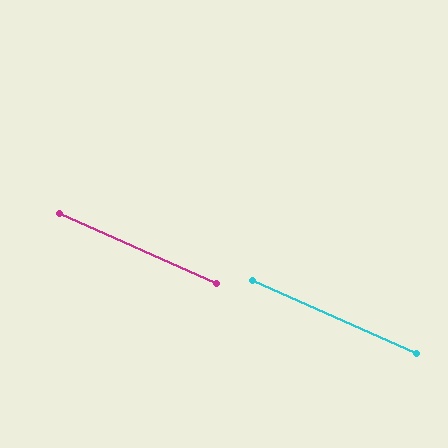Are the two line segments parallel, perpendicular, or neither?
Parallel — their directions differ by only 0.3°.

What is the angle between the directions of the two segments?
Approximately 0 degrees.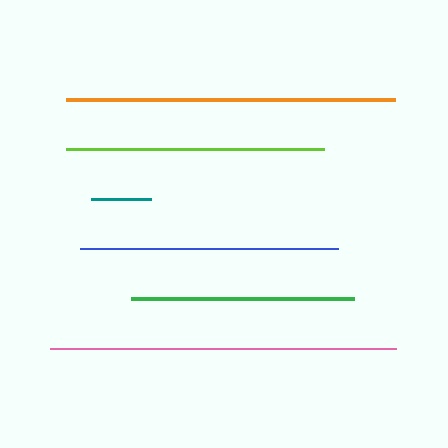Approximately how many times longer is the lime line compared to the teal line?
The lime line is approximately 4.2 times the length of the teal line.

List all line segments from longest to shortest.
From longest to shortest: pink, orange, lime, blue, green, teal.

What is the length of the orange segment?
The orange segment is approximately 329 pixels long.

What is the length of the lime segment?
The lime segment is approximately 258 pixels long.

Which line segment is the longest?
The pink line is the longest at approximately 346 pixels.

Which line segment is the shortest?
The teal line is the shortest at approximately 61 pixels.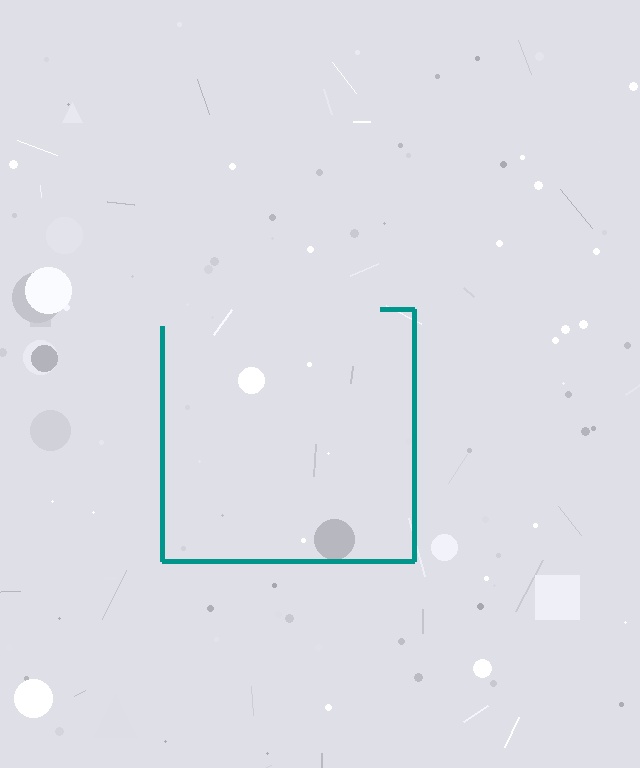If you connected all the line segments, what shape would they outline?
They would outline a square.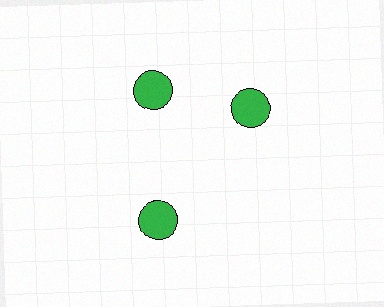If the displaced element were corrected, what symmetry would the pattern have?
It would have 3-fold rotational symmetry — the pattern would map onto itself every 120 degrees.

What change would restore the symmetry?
The symmetry would be restored by rotating it back into even spacing with its neighbors so that all 3 circles sit at equal angles and equal distance from the center.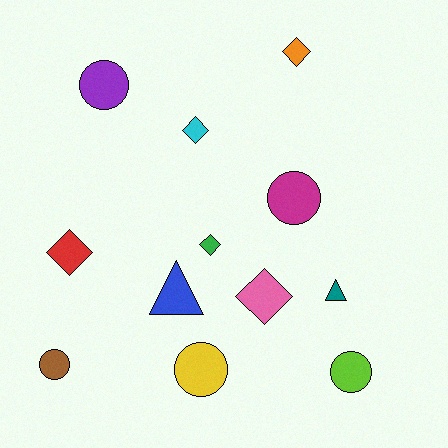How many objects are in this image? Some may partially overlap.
There are 12 objects.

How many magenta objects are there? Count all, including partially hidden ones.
There is 1 magenta object.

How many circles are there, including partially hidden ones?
There are 5 circles.